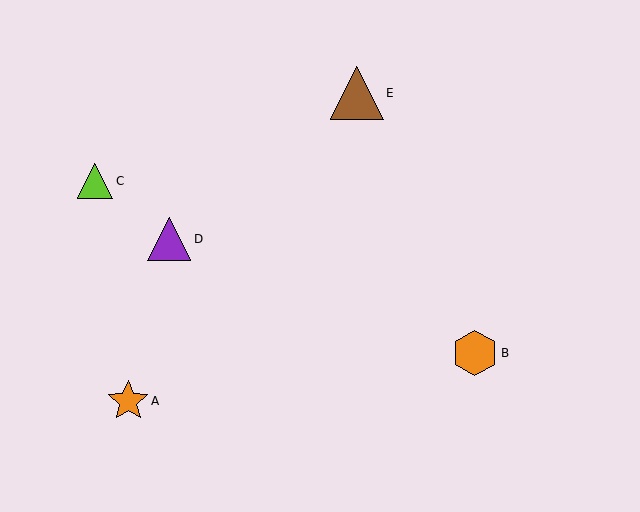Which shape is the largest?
The brown triangle (labeled E) is the largest.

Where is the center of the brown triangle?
The center of the brown triangle is at (357, 93).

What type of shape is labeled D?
Shape D is a purple triangle.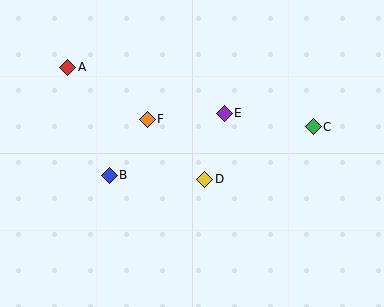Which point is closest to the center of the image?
Point D at (205, 179) is closest to the center.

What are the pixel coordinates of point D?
Point D is at (205, 179).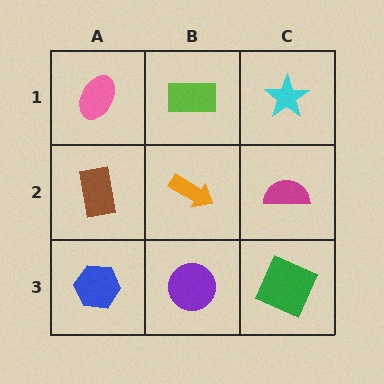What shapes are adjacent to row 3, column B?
An orange arrow (row 2, column B), a blue hexagon (row 3, column A), a green square (row 3, column C).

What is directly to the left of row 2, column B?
A brown rectangle.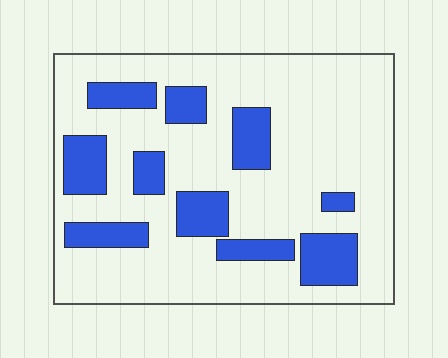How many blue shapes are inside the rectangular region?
10.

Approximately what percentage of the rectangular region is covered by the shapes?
Approximately 25%.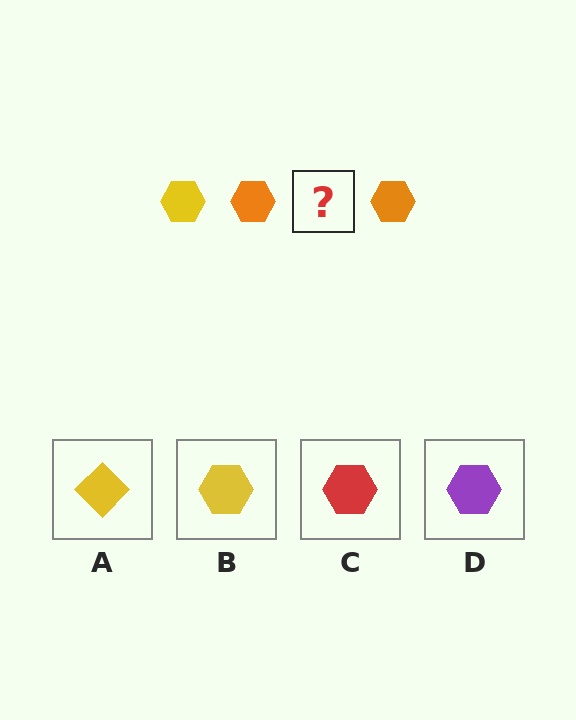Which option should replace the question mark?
Option B.